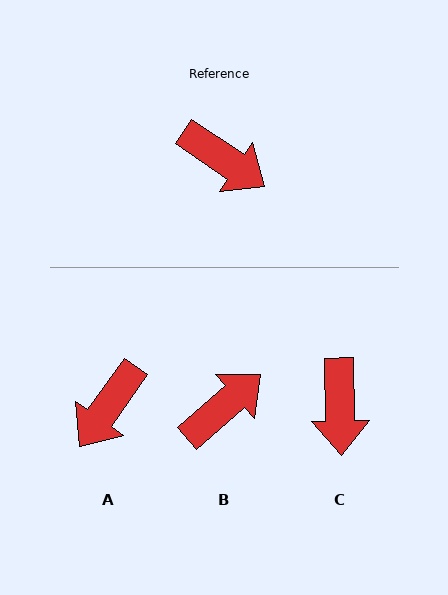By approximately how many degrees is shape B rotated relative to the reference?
Approximately 75 degrees counter-clockwise.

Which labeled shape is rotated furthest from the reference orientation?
A, about 91 degrees away.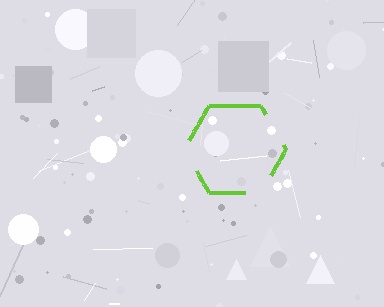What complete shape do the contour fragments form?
The contour fragments form a hexagon.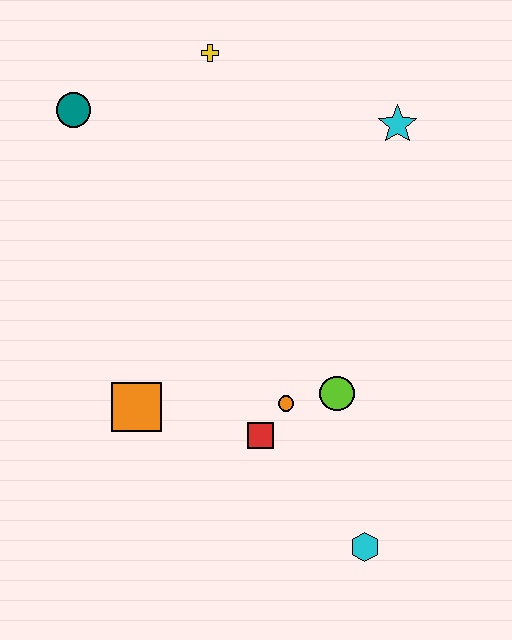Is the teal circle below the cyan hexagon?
No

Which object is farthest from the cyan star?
The cyan hexagon is farthest from the cyan star.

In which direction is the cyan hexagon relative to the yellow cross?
The cyan hexagon is below the yellow cross.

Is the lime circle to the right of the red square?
Yes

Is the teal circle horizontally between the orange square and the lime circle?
No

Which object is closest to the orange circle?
The red square is closest to the orange circle.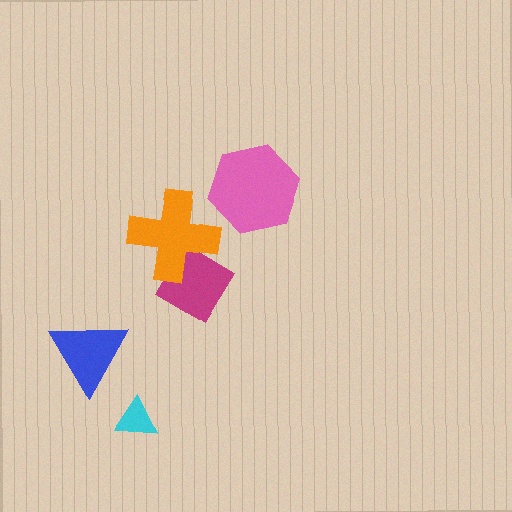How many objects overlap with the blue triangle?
0 objects overlap with the blue triangle.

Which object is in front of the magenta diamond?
The orange cross is in front of the magenta diamond.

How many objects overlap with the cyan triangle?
0 objects overlap with the cyan triangle.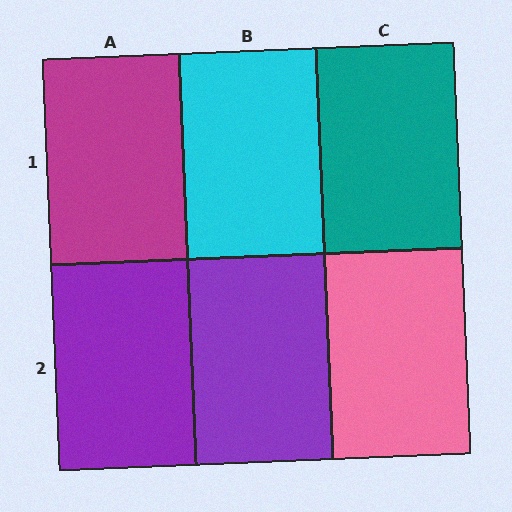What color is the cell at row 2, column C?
Pink.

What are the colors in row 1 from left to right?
Magenta, cyan, teal.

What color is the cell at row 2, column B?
Purple.